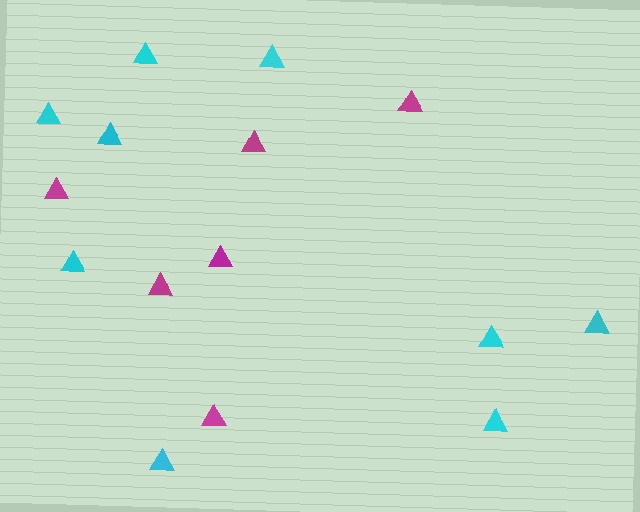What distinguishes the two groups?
There are 2 groups: one group of cyan triangles (9) and one group of magenta triangles (6).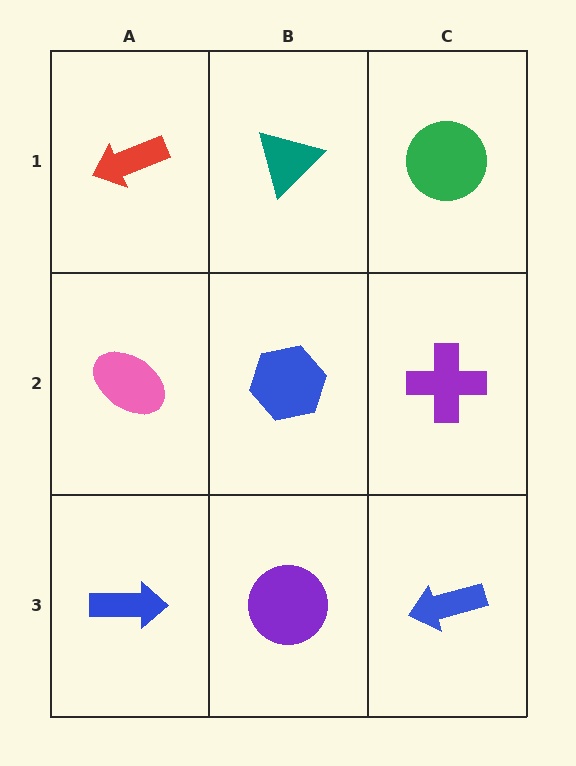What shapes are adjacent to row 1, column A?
A pink ellipse (row 2, column A), a teal triangle (row 1, column B).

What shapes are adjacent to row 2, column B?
A teal triangle (row 1, column B), a purple circle (row 3, column B), a pink ellipse (row 2, column A), a purple cross (row 2, column C).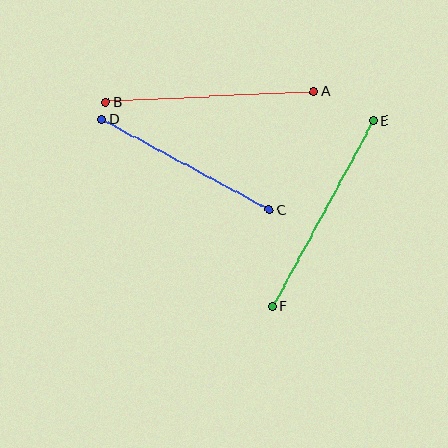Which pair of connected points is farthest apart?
Points E and F are farthest apart.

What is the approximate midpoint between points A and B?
The midpoint is at approximately (210, 97) pixels.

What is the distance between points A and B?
The distance is approximately 208 pixels.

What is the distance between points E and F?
The distance is approximately 211 pixels.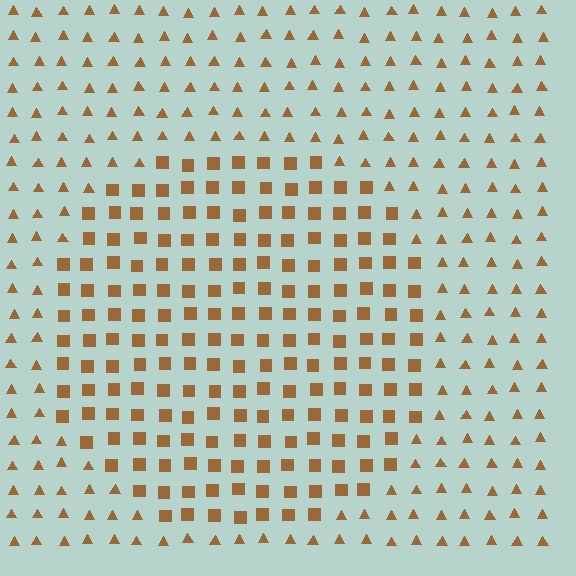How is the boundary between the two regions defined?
The boundary is defined by a change in element shape: squares inside vs. triangles outside. All elements share the same color and spacing.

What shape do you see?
I see a circle.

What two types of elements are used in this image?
The image uses squares inside the circle region and triangles outside it.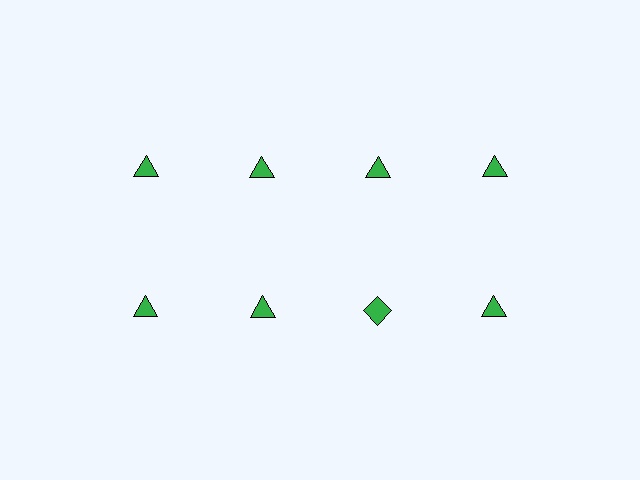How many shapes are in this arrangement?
There are 8 shapes arranged in a grid pattern.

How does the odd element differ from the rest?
It has a different shape: diamond instead of triangle.